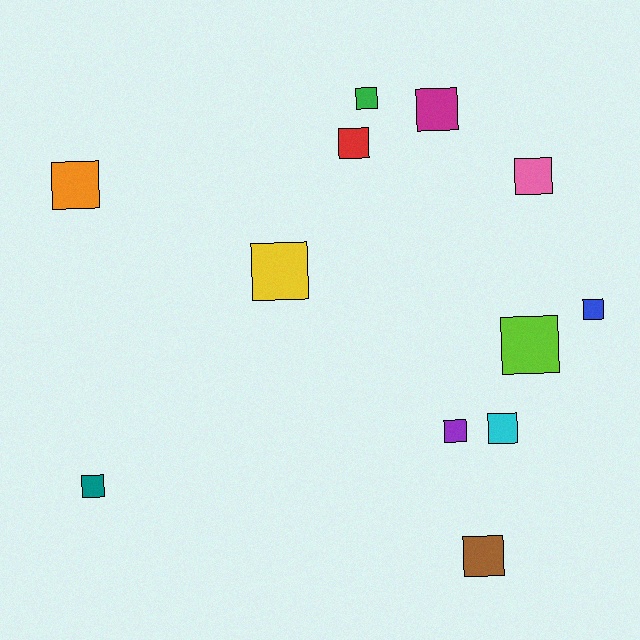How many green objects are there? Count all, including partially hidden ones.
There is 1 green object.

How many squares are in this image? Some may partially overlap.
There are 12 squares.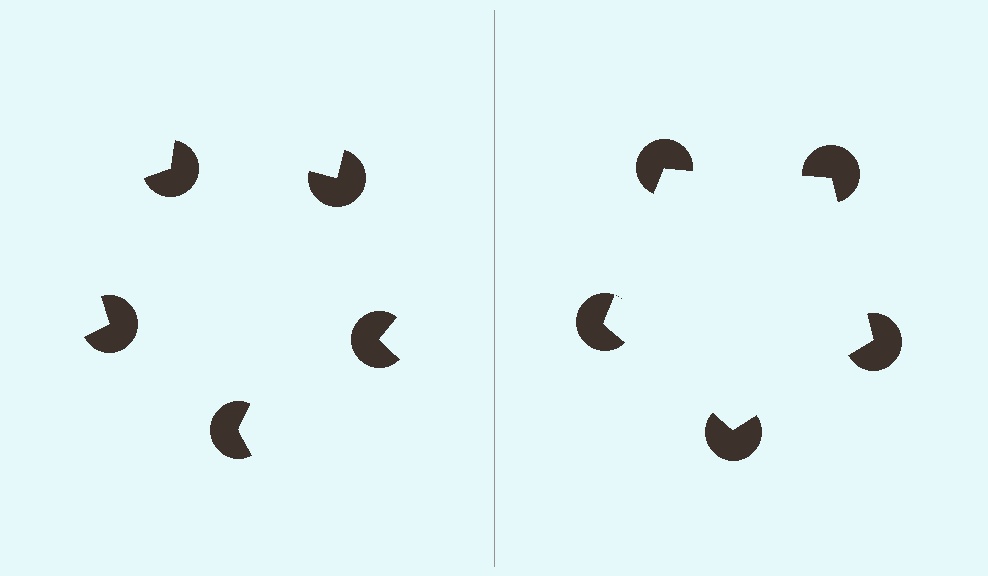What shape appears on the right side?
An illusory pentagon.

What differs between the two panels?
The pac-man discs are positioned identically on both sides; only the wedge orientations differ. On the right they align to a pentagon; on the left they are misaligned.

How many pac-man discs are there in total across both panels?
10 — 5 on each side.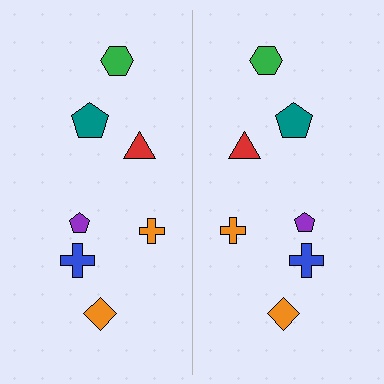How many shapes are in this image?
There are 14 shapes in this image.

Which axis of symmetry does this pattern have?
The pattern has a vertical axis of symmetry running through the center of the image.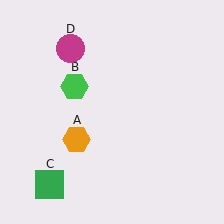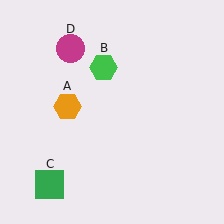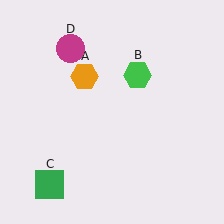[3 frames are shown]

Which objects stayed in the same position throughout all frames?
Green square (object C) and magenta circle (object D) remained stationary.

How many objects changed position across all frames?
2 objects changed position: orange hexagon (object A), green hexagon (object B).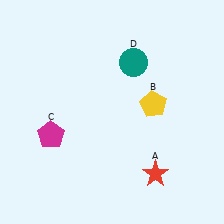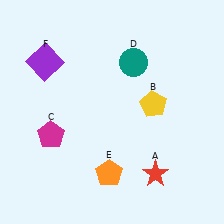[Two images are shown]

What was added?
An orange pentagon (E), a purple square (F) were added in Image 2.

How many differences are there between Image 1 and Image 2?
There are 2 differences between the two images.